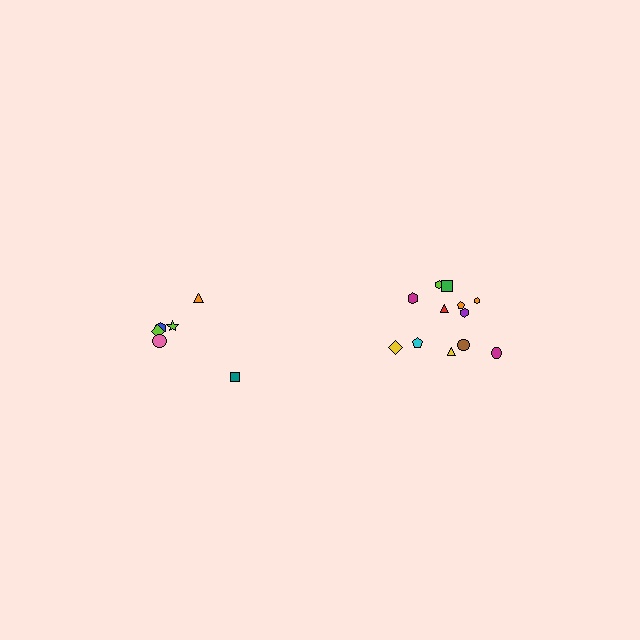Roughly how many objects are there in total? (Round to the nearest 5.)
Roughly 20 objects in total.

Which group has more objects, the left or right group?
The right group.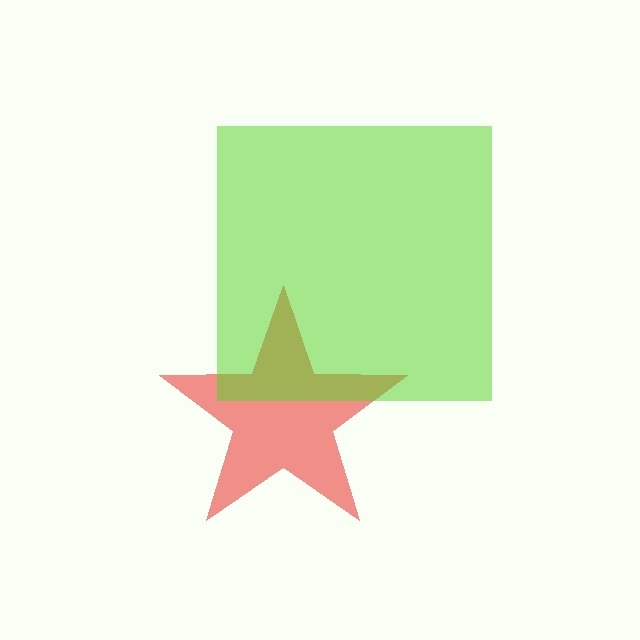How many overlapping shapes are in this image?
There are 2 overlapping shapes in the image.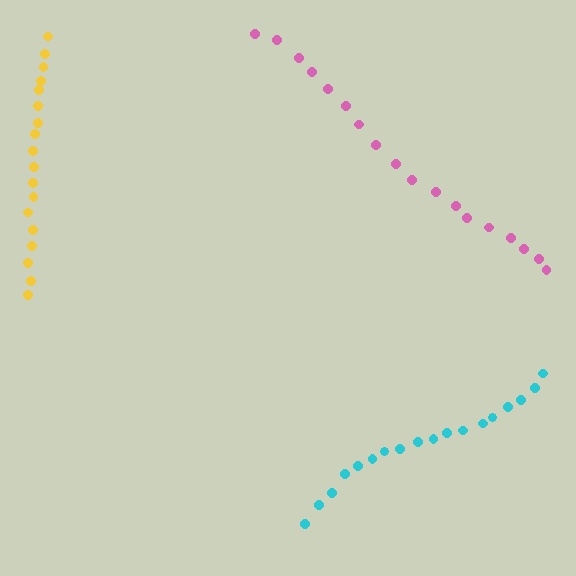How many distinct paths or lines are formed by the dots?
There are 3 distinct paths.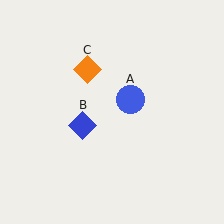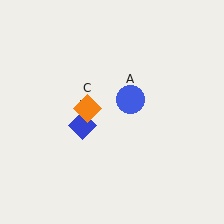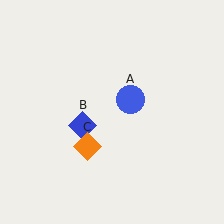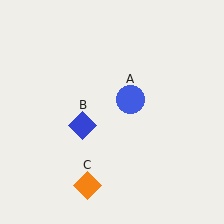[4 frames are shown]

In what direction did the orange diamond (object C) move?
The orange diamond (object C) moved down.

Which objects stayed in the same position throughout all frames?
Blue circle (object A) and blue diamond (object B) remained stationary.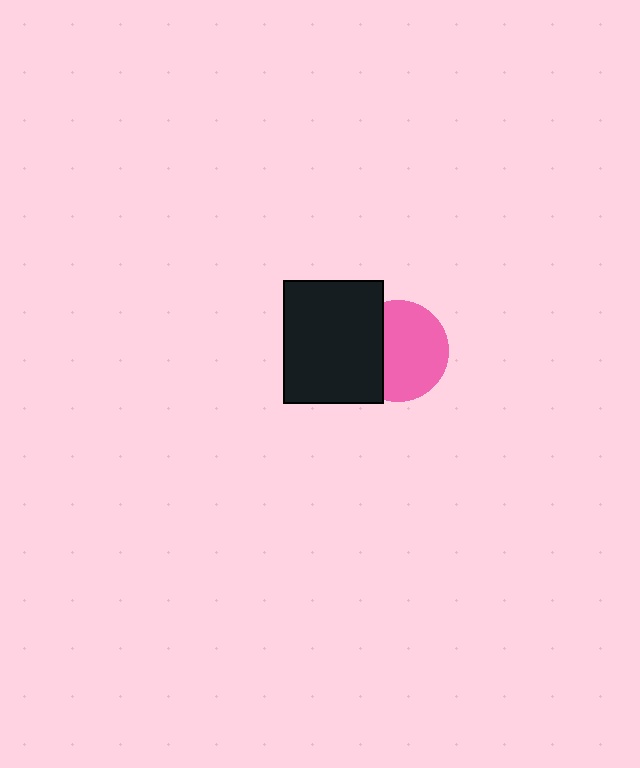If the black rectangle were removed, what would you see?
You would see the complete pink circle.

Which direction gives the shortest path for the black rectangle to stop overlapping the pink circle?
Moving left gives the shortest separation.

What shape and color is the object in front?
The object in front is a black rectangle.